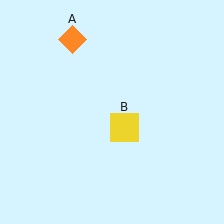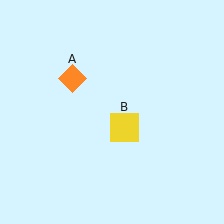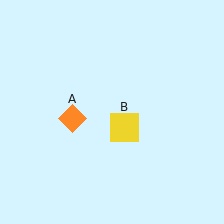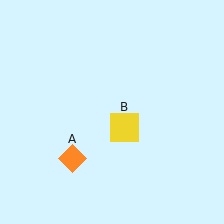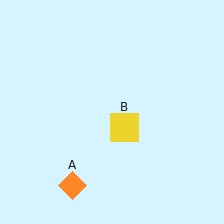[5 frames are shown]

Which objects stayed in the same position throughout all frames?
Yellow square (object B) remained stationary.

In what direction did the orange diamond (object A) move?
The orange diamond (object A) moved down.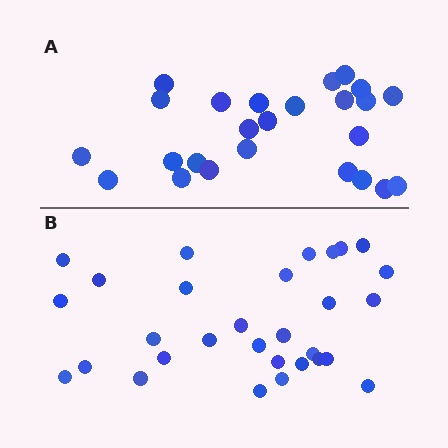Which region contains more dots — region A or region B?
Region B (the bottom region) has more dots.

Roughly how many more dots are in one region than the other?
Region B has about 5 more dots than region A.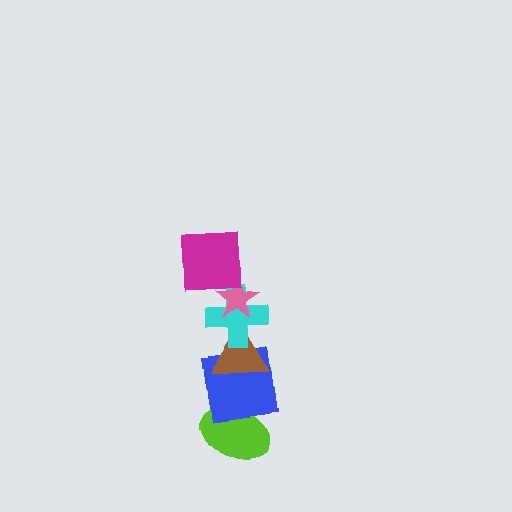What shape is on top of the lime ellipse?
The blue square is on top of the lime ellipse.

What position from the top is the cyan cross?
The cyan cross is 3rd from the top.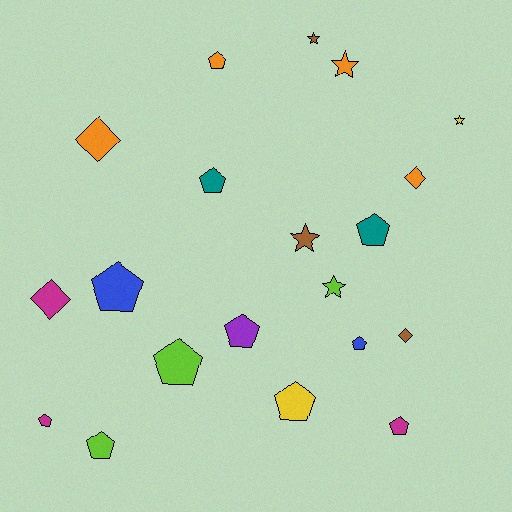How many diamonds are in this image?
There are 4 diamonds.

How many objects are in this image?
There are 20 objects.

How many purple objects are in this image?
There is 1 purple object.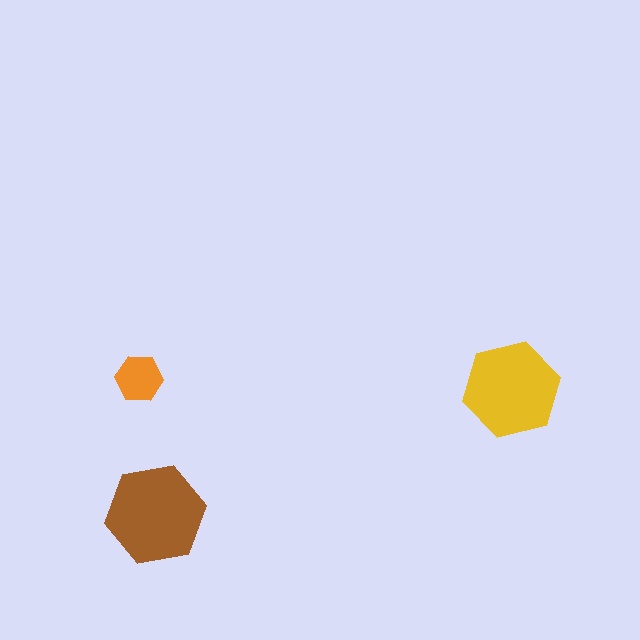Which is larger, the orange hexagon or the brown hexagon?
The brown one.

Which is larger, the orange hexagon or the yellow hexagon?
The yellow one.